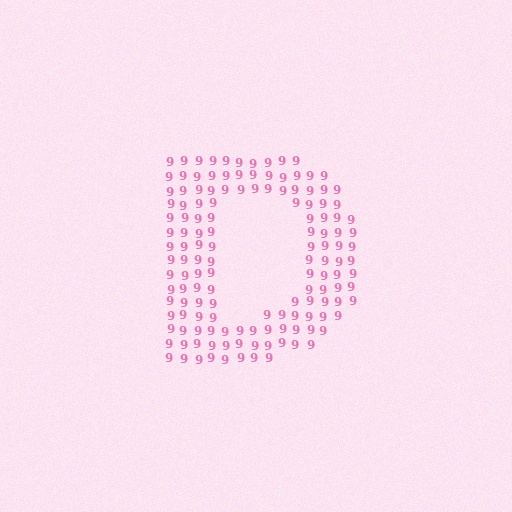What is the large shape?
The large shape is the letter D.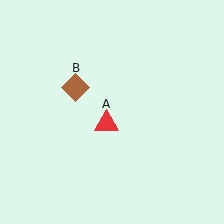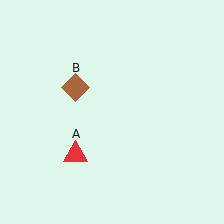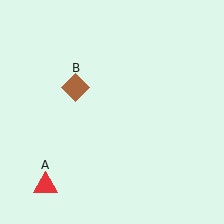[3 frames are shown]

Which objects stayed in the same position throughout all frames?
Brown diamond (object B) remained stationary.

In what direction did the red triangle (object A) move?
The red triangle (object A) moved down and to the left.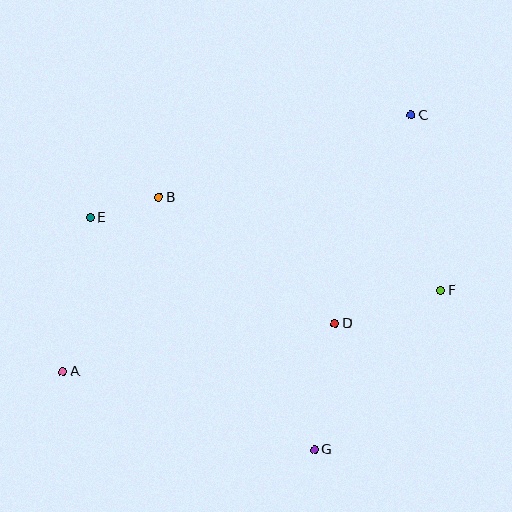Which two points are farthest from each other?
Points A and C are farthest from each other.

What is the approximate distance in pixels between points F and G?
The distance between F and G is approximately 203 pixels.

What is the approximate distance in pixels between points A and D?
The distance between A and D is approximately 277 pixels.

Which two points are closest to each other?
Points B and E are closest to each other.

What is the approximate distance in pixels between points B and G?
The distance between B and G is approximately 296 pixels.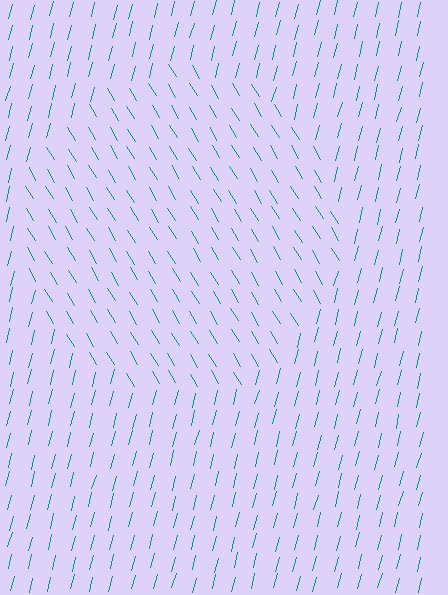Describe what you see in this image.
The image is filled with small teal line segments. A circle region in the image has lines oriented differently from the surrounding lines, creating a visible texture boundary.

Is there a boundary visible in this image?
Yes, there is a texture boundary formed by a change in line orientation.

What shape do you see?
I see a circle.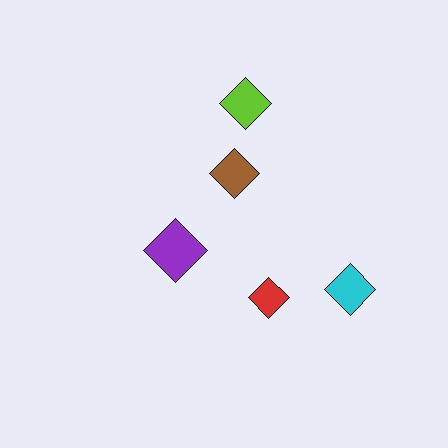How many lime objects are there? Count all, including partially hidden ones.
There is 1 lime object.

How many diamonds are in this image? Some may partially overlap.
There are 5 diamonds.